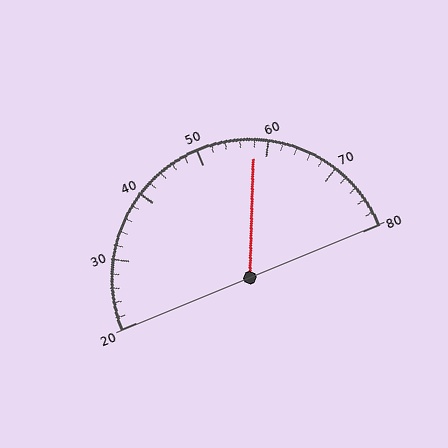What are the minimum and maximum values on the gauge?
The gauge ranges from 20 to 80.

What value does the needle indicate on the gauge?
The needle indicates approximately 58.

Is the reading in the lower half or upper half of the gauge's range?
The reading is in the upper half of the range (20 to 80).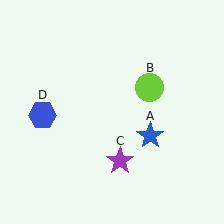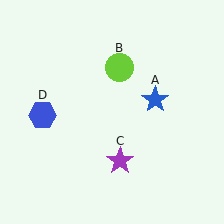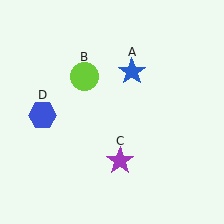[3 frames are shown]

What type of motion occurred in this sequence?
The blue star (object A), lime circle (object B) rotated counterclockwise around the center of the scene.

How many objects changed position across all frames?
2 objects changed position: blue star (object A), lime circle (object B).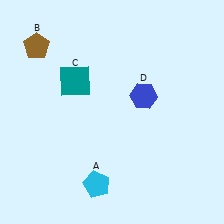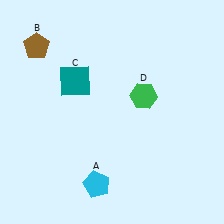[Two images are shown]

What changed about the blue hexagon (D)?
In Image 1, D is blue. In Image 2, it changed to green.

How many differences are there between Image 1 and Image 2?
There is 1 difference between the two images.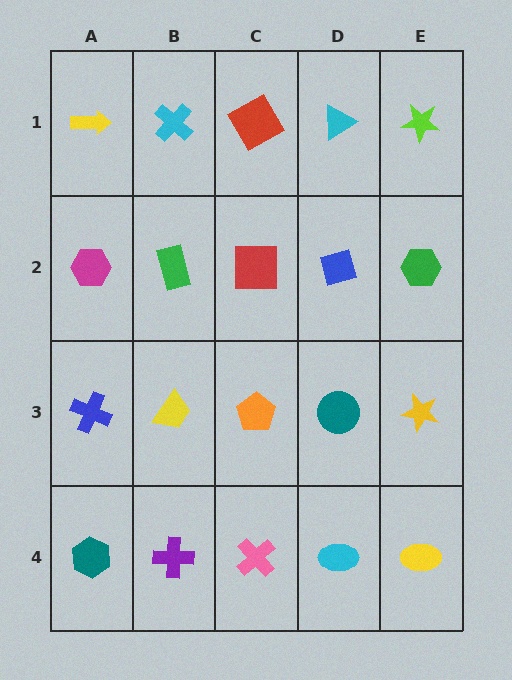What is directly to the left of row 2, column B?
A magenta hexagon.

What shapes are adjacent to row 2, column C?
A red square (row 1, column C), an orange pentagon (row 3, column C), a green rectangle (row 2, column B), a blue square (row 2, column D).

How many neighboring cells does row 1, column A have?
2.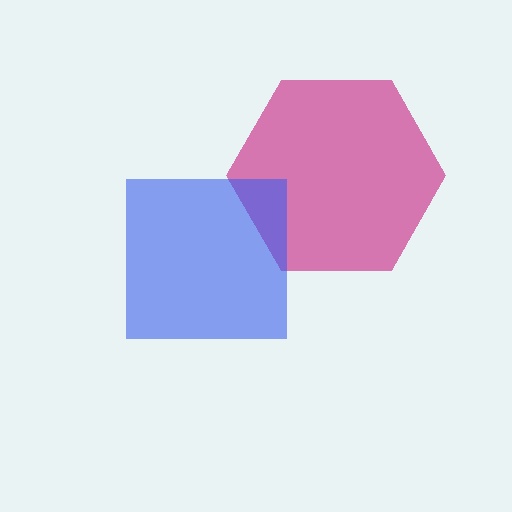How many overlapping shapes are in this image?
There are 2 overlapping shapes in the image.